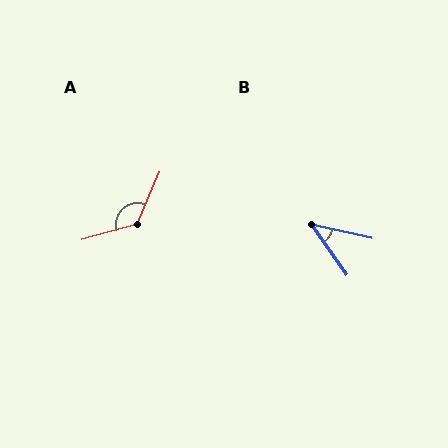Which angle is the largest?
A, at approximately 129 degrees.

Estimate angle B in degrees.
Approximately 42 degrees.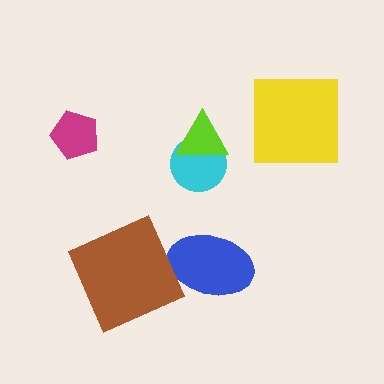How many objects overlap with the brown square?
0 objects overlap with the brown square.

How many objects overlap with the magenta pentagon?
0 objects overlap with the magenta pentagon.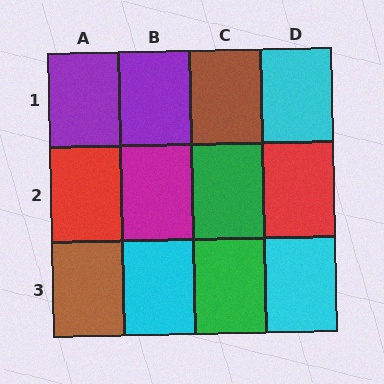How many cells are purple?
2 cells are purple.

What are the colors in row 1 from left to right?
Purple, purple, brown, cyan.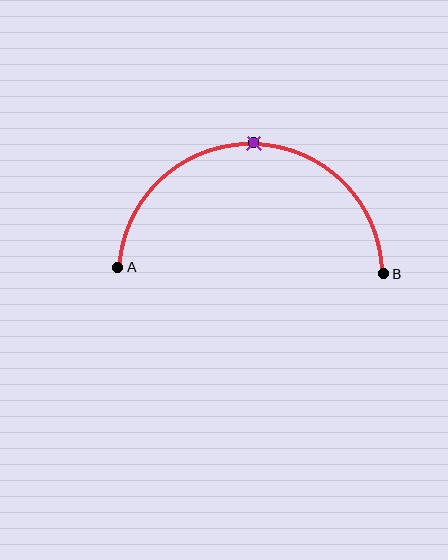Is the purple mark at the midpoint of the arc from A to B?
Yes. The purple mark lies on the arc at equal arc-length from both A and B — it is the arc midpoint.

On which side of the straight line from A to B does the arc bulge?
The arc bulges above the straight line connecting A and B.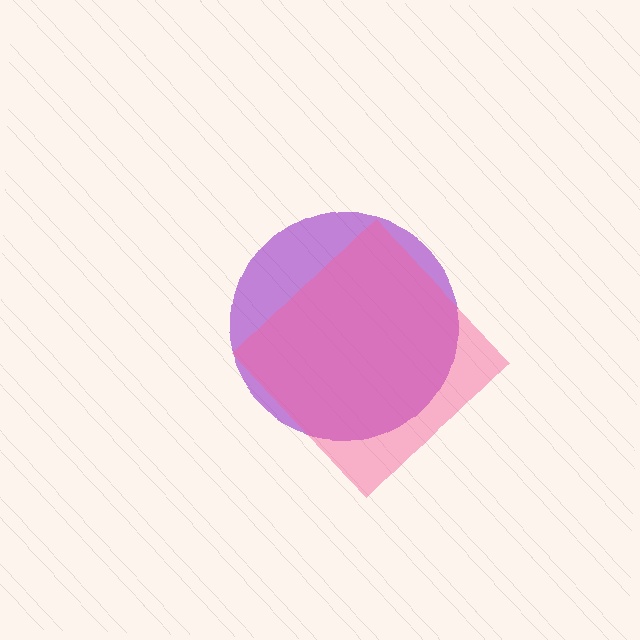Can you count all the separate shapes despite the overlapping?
Yes, there are 2 separate shapes.